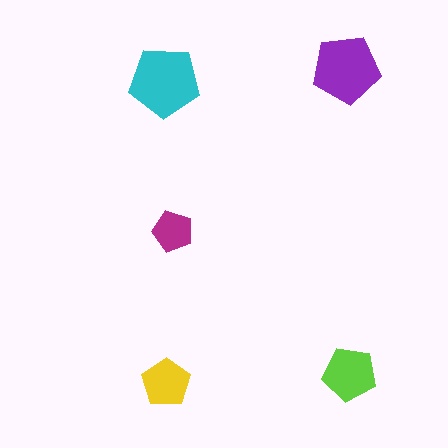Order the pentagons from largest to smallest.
the cyan one, the purple one, the lime one, the yellow one, the magenta one.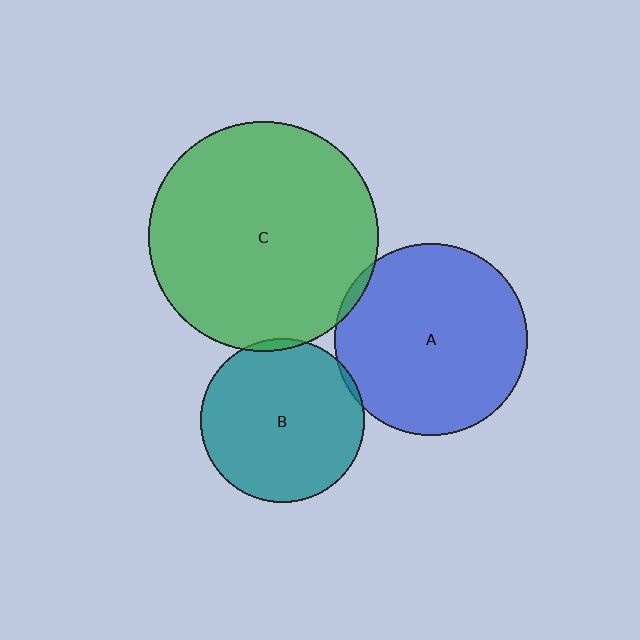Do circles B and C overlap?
Yes.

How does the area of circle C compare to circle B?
Approximately 2.0 times.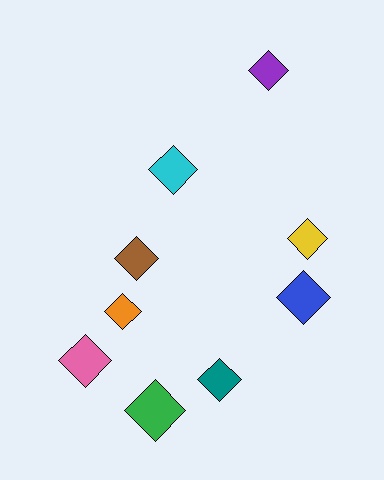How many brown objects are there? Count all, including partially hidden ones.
There is 1 brown object.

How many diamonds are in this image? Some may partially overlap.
There are 9 diamonds.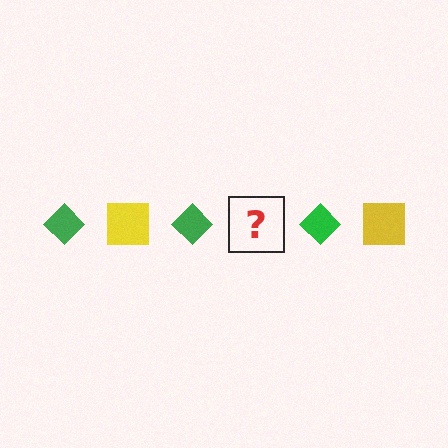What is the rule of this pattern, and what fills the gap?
The rule is that the pattern alternates between green diamond and yellow square. The gap should be filled with a yellow square.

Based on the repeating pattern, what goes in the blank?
The blank should be a yellow square.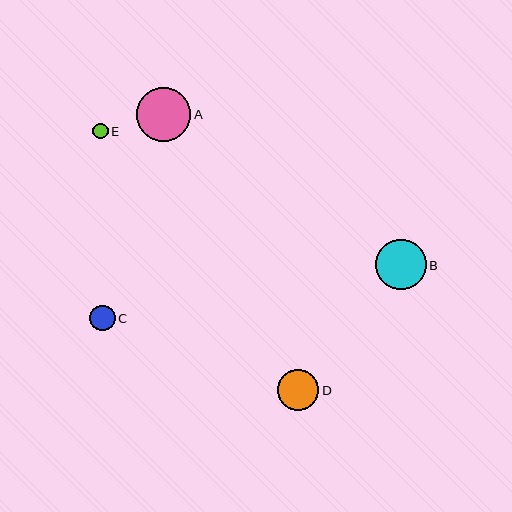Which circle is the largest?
Circle A is the largest with a size of approximately 54 pixels.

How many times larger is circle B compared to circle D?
Circle B is approximately 1.2 times the size of circle D.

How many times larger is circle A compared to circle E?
Circle A is approximately 3.4 times the size of circle E.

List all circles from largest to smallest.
From largest to smallest: A, B, D, C, E.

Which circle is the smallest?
Circle E is the smallest with a size of approximately 16 pixels.